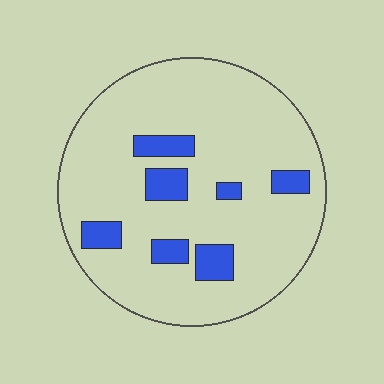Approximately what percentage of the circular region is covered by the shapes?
Approximately 15%.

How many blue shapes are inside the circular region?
7.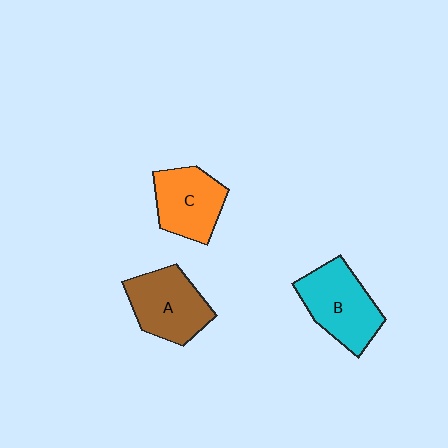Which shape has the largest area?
Shape B (cyan).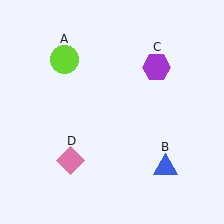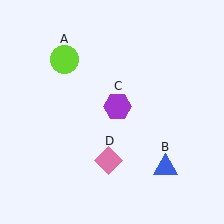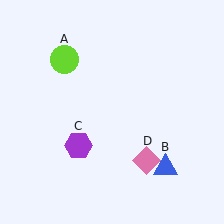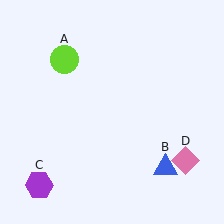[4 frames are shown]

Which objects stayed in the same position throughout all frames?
Lime circle (object A) and blue triangle (object B) remained stationary.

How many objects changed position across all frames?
2 objects changed position: purple hexagon (object C), pink diamond (object D).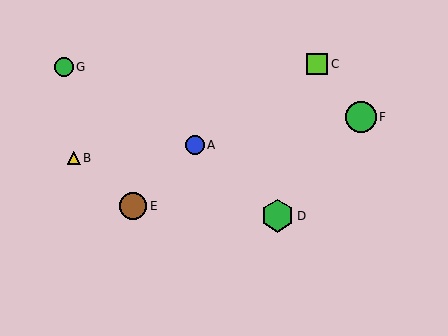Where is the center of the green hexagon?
The center of the green hexagon is at (277, 216).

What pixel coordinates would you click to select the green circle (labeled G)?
Click at (64, 67) to select the green circle G.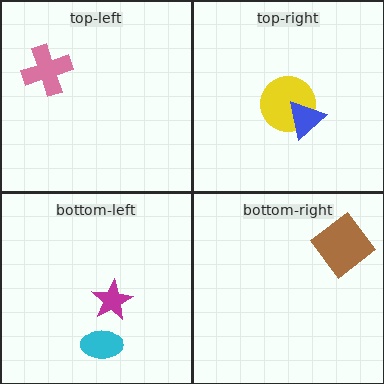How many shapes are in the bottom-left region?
2.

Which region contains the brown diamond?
The bottom-right region.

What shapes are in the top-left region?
The pink cross.